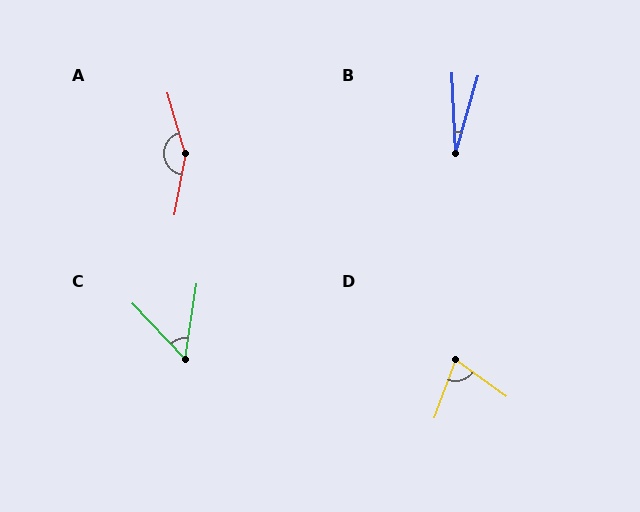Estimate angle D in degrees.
Approximately 74 degrees.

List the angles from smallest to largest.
B (19°), C (52°), D (74°), A (153°).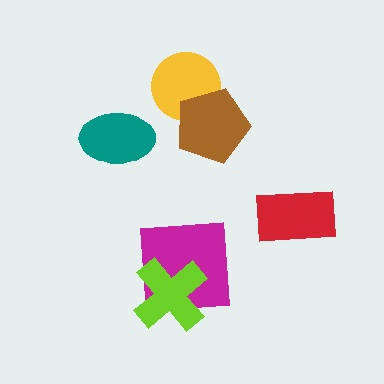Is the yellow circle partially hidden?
Yes, it is partially covered by another shape.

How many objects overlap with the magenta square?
1 object overlaps with the magenta square.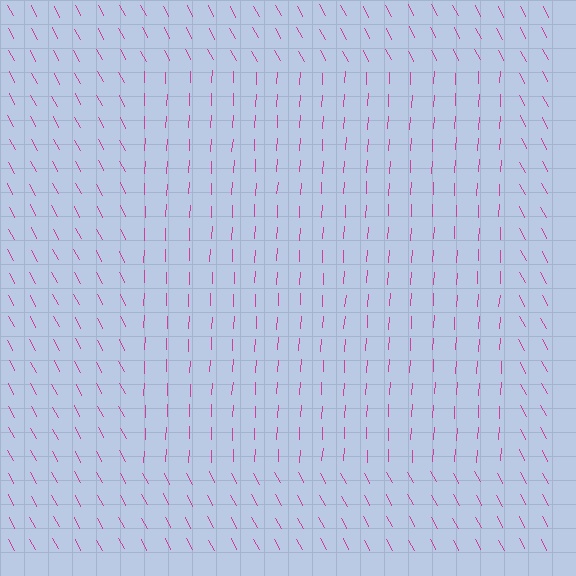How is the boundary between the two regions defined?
The boundary is defined purely by a change in line orientation (approximately 31 degrees difference). All lines are the same color and thickness.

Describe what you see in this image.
The image is filled with small magenta line segments. A rectangle region in the image has lines oriented differently from the surrounding lines, creating a visible texture boundary.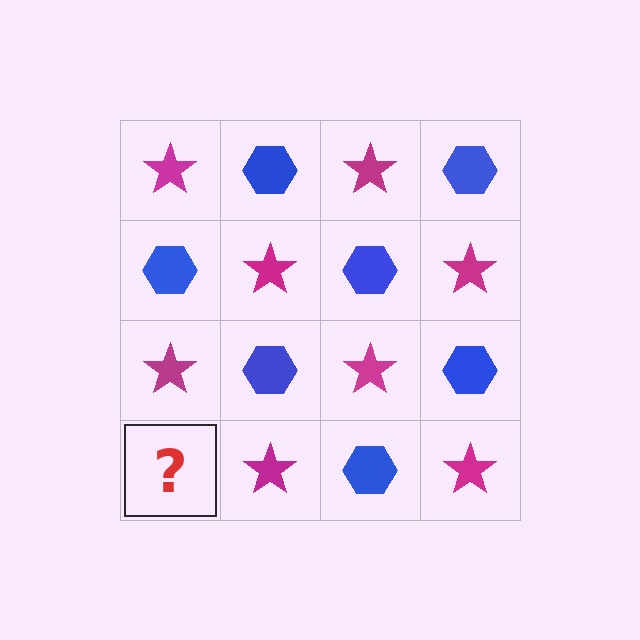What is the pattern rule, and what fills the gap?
The rule is that it alternates magenta star and blue hexagon in a checkerboard pattern. The gap should be filled with a blue hexagon.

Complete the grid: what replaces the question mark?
The question mark should be replaced with a blue hexagon.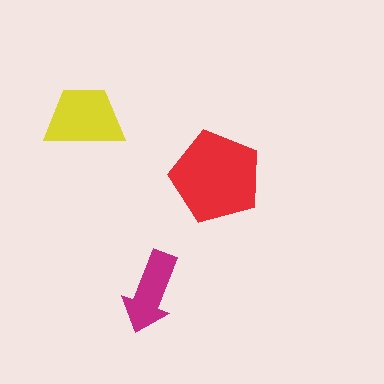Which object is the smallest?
The magenta arrow.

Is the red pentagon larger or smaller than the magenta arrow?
Larger.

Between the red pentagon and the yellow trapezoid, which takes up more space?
The red pentagon.